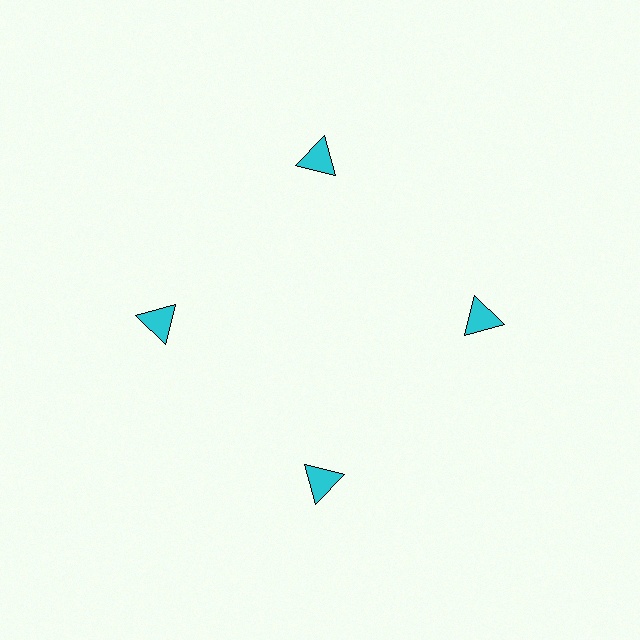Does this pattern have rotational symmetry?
Yes, this pattern has 4-fold rotational symmetry. It looks the same after rotating 90 degrees around the center.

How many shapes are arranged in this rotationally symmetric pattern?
There are 4 shapes, arranged in 4 groups of 1.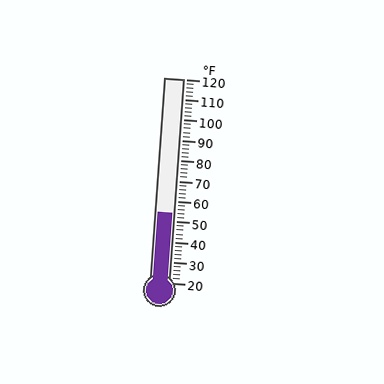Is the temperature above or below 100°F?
The temperature is below 100°F.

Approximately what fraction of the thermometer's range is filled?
The thermometer is filled to approximately 35% of its range.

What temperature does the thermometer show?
The thermometer shows approximately 54°F.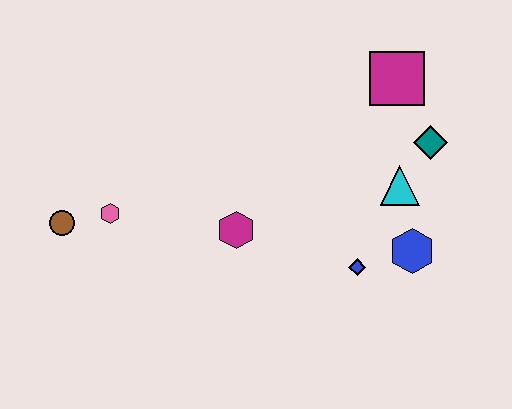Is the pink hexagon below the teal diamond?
Yes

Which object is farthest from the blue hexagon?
The brown circle is farthest from the blue hexagon.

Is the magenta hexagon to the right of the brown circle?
Yes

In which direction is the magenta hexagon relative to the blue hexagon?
The magenta hexagon is to the left of the blue hexagon.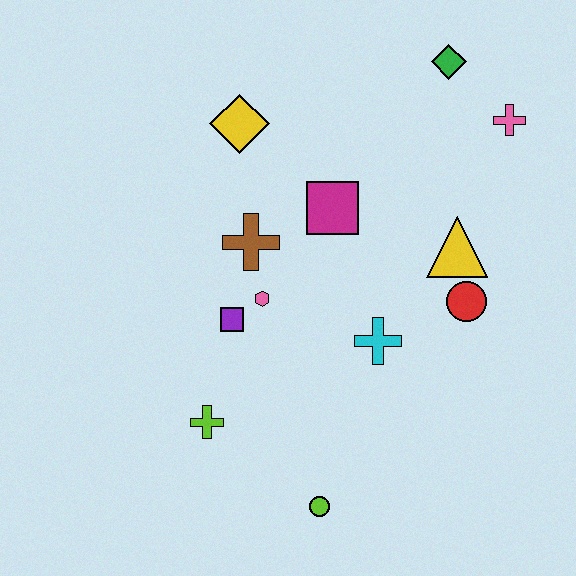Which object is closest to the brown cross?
The pink hexagon is closest to the brown cross.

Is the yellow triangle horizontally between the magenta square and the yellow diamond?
No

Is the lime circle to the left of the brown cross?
No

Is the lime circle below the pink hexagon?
Yes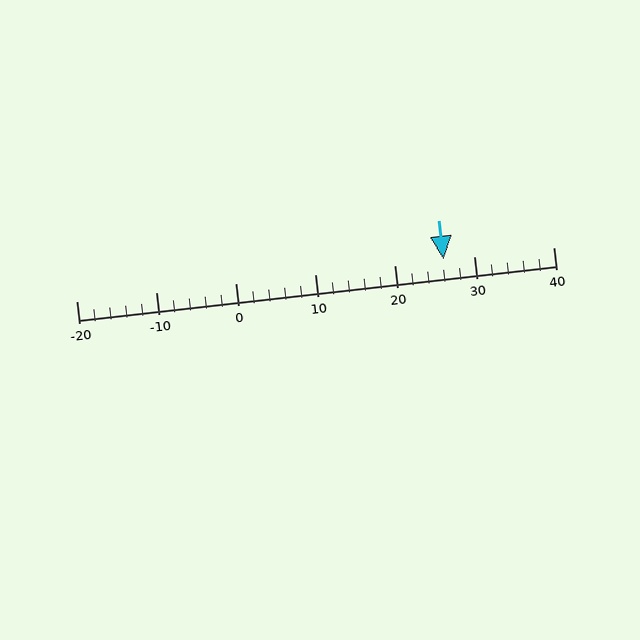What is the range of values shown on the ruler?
The ruler shows values from -20 to 40.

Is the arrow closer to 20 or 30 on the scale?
The arrow is closer to 30.